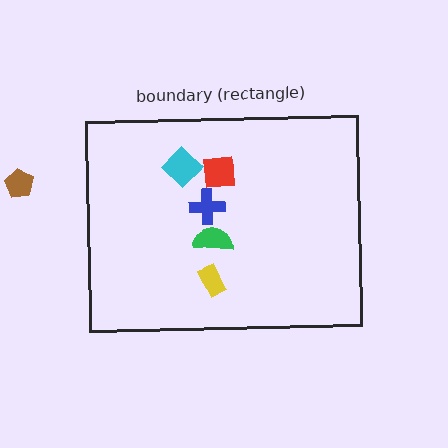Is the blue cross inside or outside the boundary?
Inside.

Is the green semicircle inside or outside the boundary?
Inside.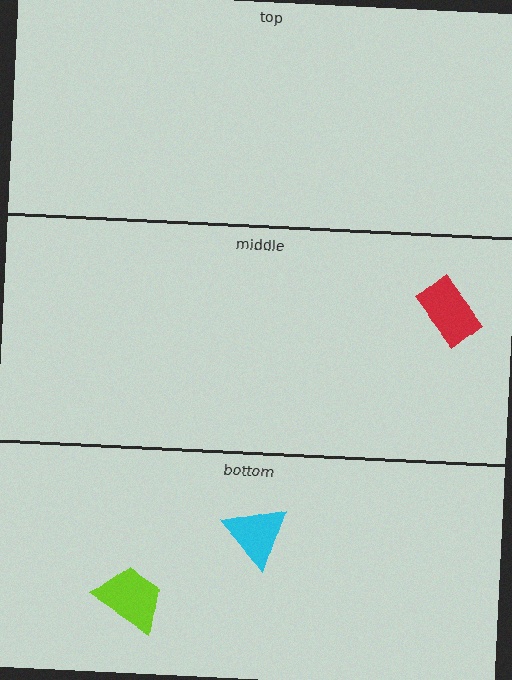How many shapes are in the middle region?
1.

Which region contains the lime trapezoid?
The bottom region.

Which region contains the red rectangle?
The middle region.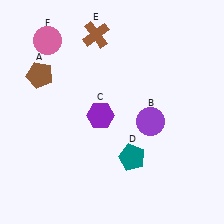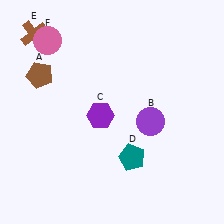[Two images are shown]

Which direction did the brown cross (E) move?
The brown cross (E) moved left.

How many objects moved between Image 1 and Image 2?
1 object moved between the two images.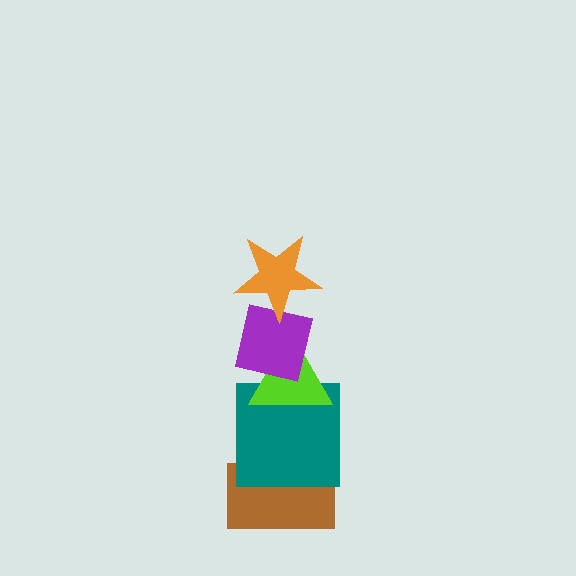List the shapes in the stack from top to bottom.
From top to bottom: the orange star, the purple square, the lime triangle, the teal square, the brown rectangle.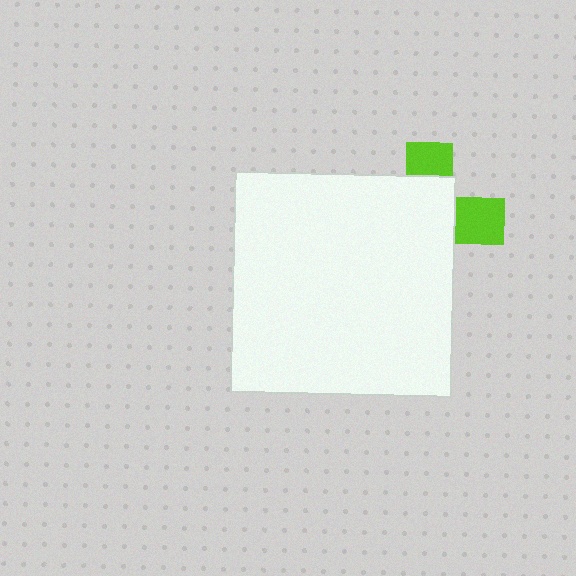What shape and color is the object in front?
The object in front is a white square.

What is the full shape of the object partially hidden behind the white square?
The partially hidden object is a lime cross.